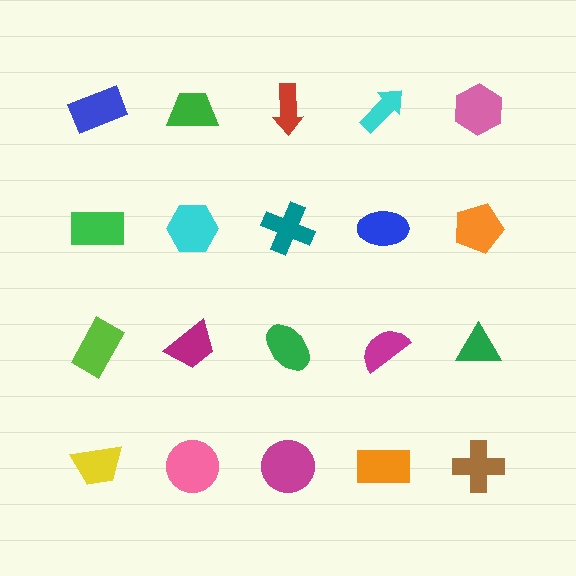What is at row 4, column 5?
A brown cross.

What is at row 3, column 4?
A magenta semicircle.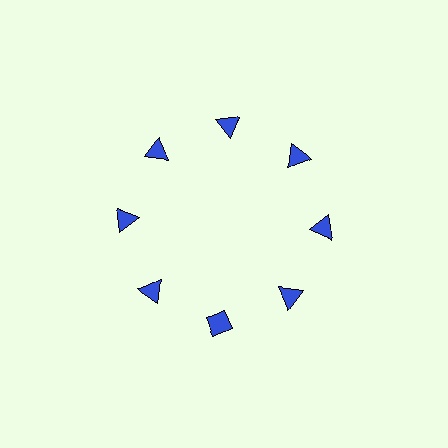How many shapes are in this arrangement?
There are 8 shapes arranged in a ring pattern.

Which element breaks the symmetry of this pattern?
The blue diamond at roughly the 6 o'clock position breaks the symmetry. All other shapes are blue triangles.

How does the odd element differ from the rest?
It has a different shape: diamond instead of triangle.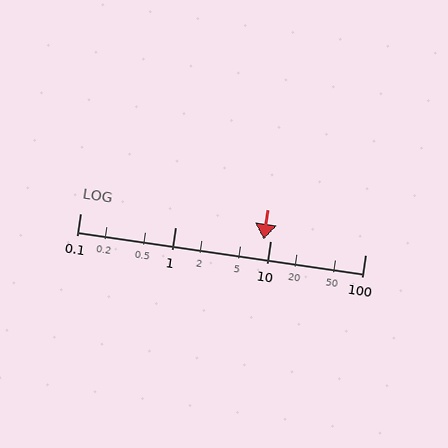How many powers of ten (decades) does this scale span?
The scale spans 3 decades, from 0.1 to 100.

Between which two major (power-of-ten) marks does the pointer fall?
The pointer is between 1 and 10.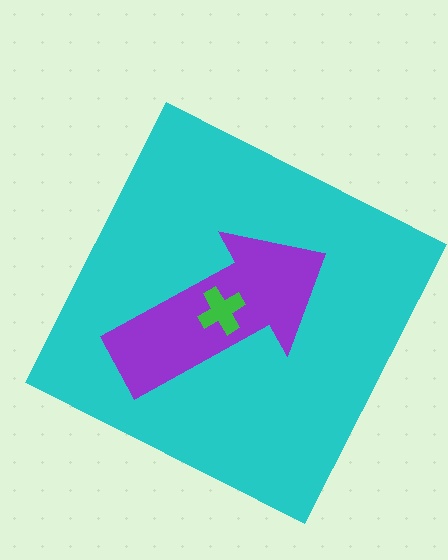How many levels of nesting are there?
3.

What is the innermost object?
The green cross.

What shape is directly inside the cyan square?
The purple arrow.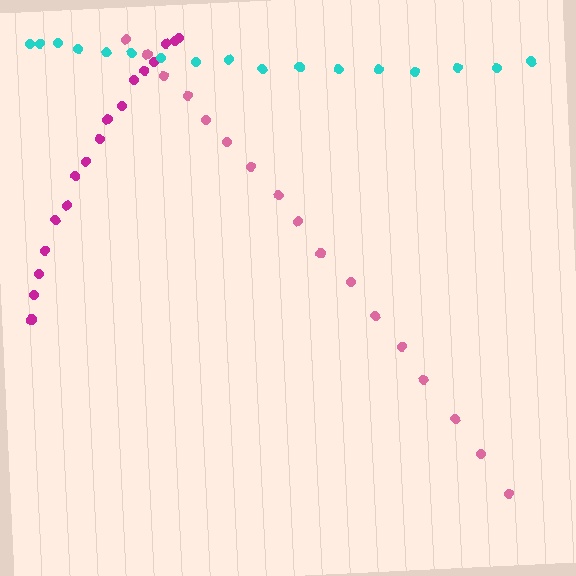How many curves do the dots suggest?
There are 3 distinct paths.